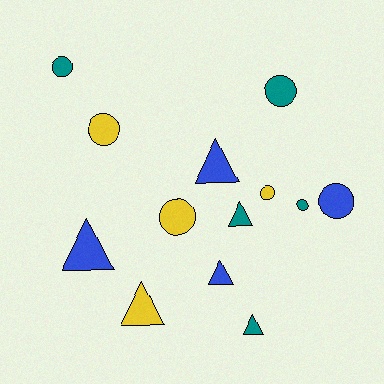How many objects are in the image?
There are 13 objects.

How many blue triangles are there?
There are 3 blue triangles.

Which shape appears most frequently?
Circle, with 7 objects.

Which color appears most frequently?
Teal, with 5 objects.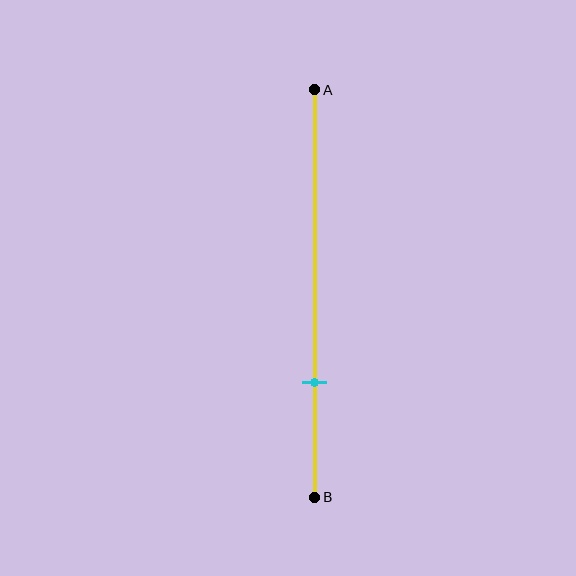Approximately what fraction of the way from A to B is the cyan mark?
The cyan mark is approximately 70% of the way from A to B.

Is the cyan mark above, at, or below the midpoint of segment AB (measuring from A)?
The cyan mark is below the midpoint of segment AB.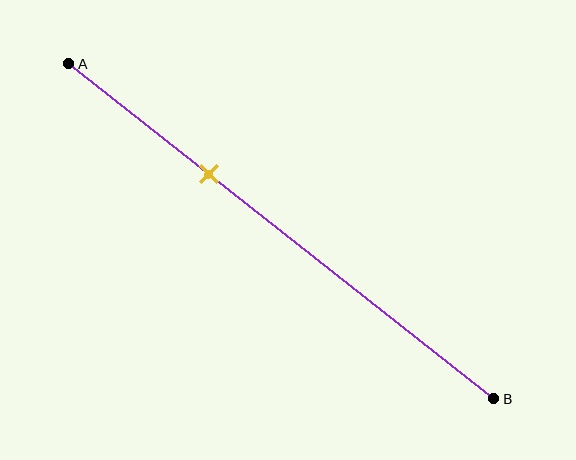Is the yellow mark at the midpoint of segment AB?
No, the mark is at about 35% from A, not at the 50% midpoint.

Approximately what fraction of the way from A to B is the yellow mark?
The yellow mark is approximately 35% of the way from A to B.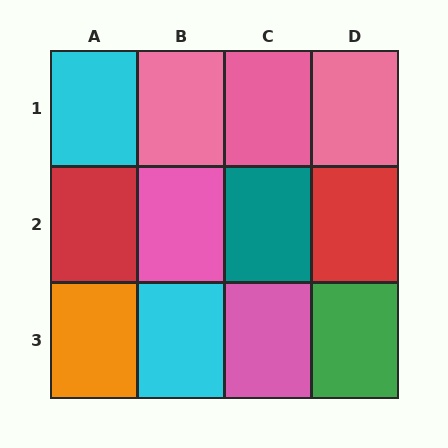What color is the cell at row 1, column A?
Cyan.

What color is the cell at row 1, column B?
Pink.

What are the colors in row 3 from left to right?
Orange, cyan, pink, green.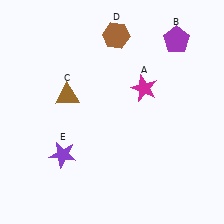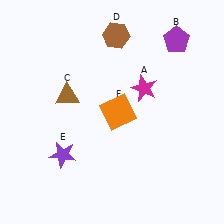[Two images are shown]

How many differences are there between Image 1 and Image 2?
There is 1 difference between the two images.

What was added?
An orange square (F) was added in Image 2.